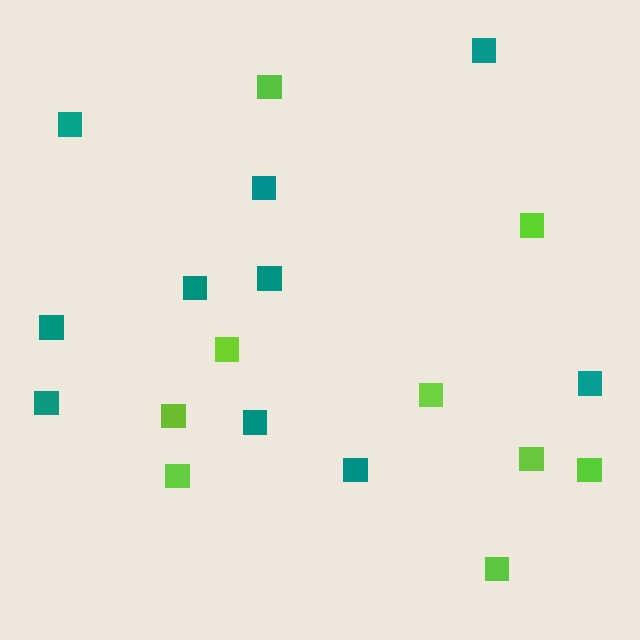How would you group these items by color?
There are 2 groups: one group of teal squares (10) and one group of lime squares (9).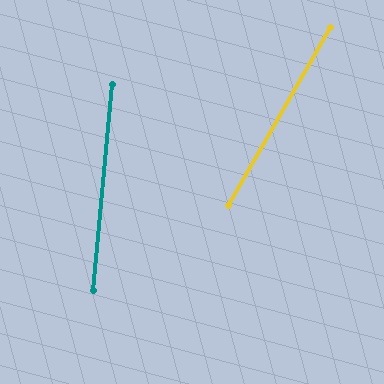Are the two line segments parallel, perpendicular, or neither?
Neither parallel nor perpendicular — they differ by about 24°.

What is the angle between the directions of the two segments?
Approximately 24 degrees.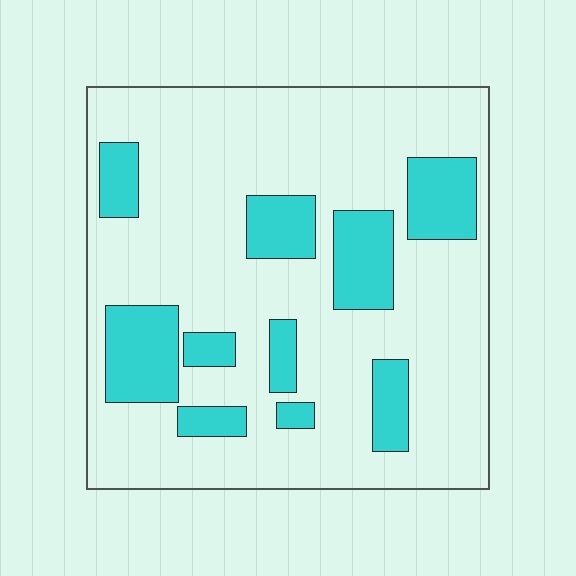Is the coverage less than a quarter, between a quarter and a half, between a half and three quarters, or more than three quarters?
Less than a quarter.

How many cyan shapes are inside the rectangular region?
10.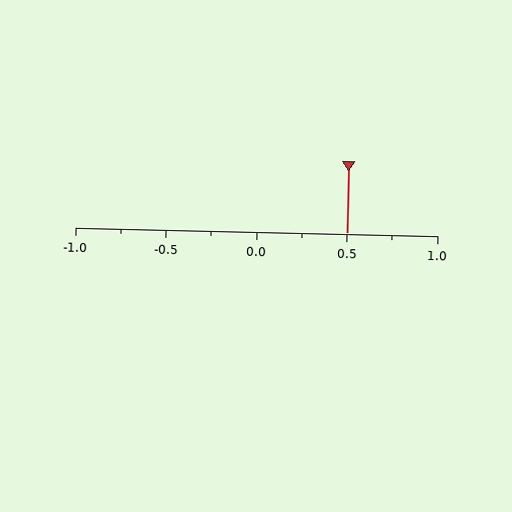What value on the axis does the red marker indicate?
The marker indicates approximately 0.5.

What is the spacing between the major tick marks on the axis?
The major ticks are spaced 0.5 apart.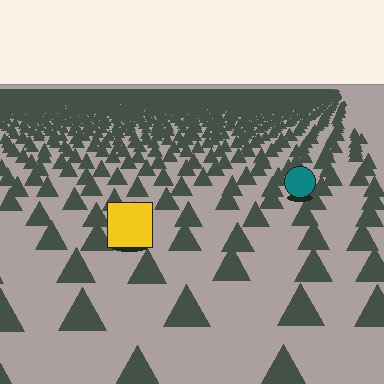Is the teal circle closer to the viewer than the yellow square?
No. The yellow square is closer — you can tell from the texture gradient: the ground texture is coarser near it.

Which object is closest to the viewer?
The yellow square is closest. The texture marks near it are larger and more spread out.